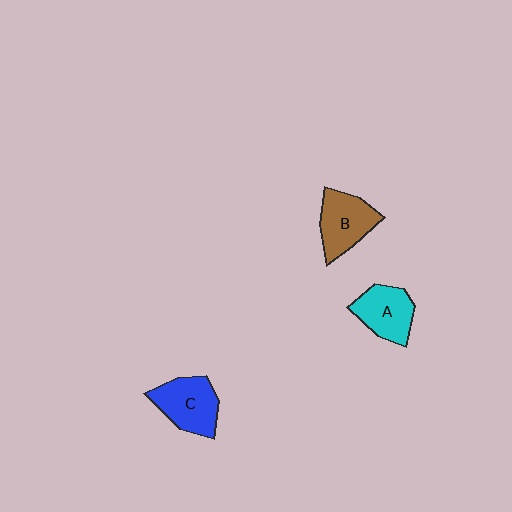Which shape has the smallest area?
Shape A (cyan).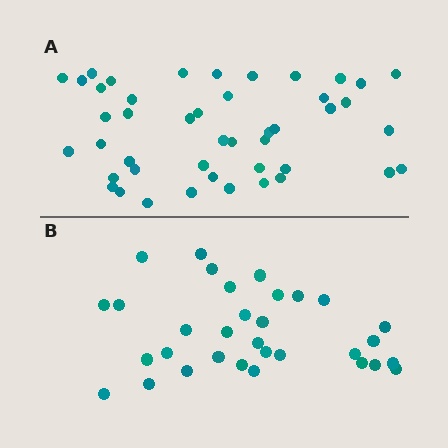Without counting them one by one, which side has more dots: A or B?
Region A (the top region) has more dots.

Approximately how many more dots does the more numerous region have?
Region A has approximately 15 more dots than region B.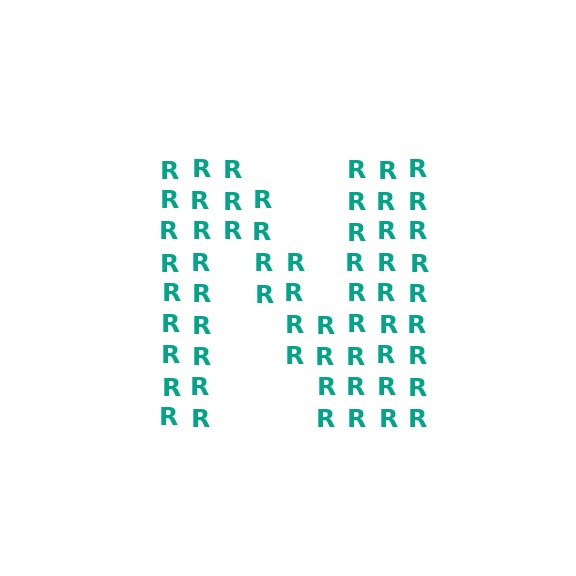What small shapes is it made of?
It is made of small letter R's.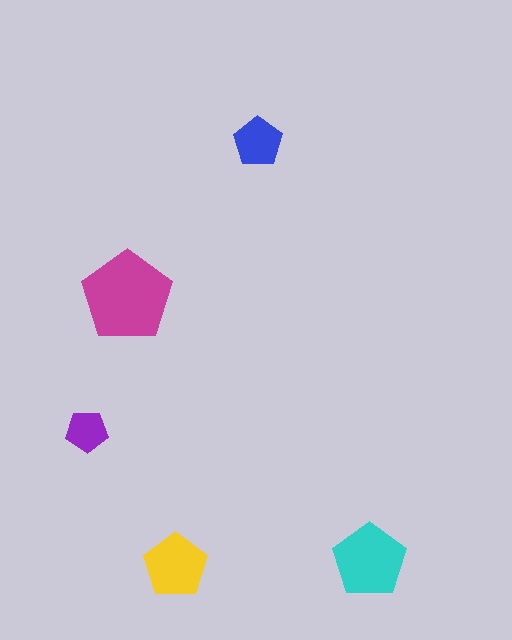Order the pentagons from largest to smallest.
the magenta one, the cyan one, the yellow one, the blue one, the purple one.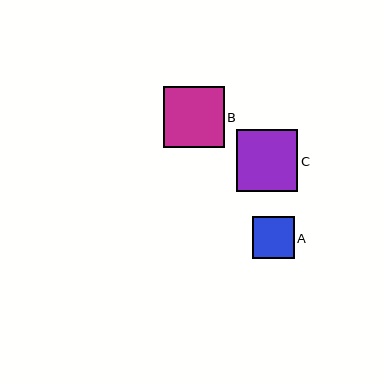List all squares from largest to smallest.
From largest to smallest: C, B, A.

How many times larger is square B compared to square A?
Square B is approximately 1.5 times the size of square A.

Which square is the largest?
Square C is the largest with a size of approximately 62 pixels.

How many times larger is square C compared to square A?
Square C is approximately 1.5 times the size of square A.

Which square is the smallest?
Square A is the smallest with a size of approximately 42 pixels.